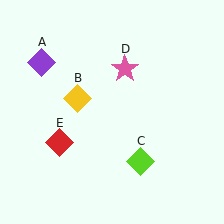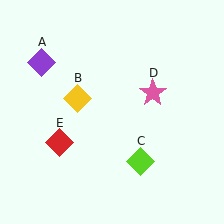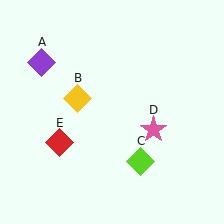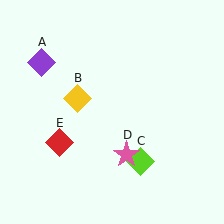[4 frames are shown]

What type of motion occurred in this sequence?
The pink star (object D) rotated clockwise around the center of the scene.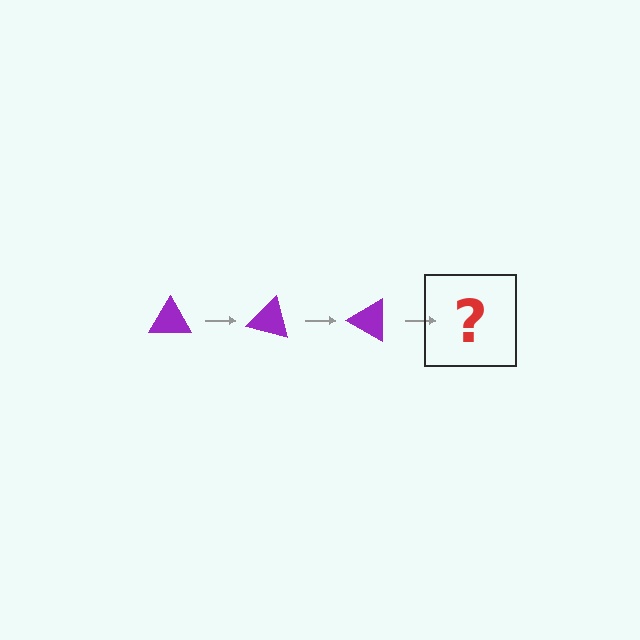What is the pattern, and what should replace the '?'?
The pattern is that the triangle rotates 15 degrees each step. The '?' should be a purple triangle rotated 45 degrees.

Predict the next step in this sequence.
The next step is a purple triangle rotated 45 degrees.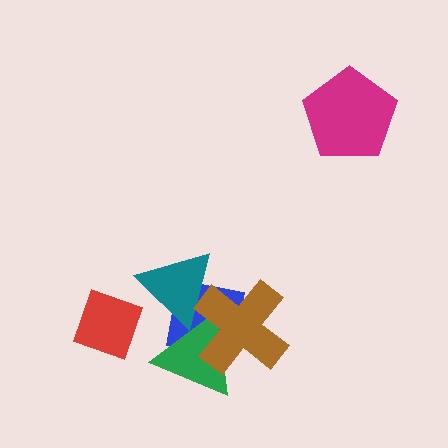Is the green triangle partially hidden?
Yes, it is partially covered by another shape.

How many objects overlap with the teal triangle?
3 objects overlap with the teal triangle.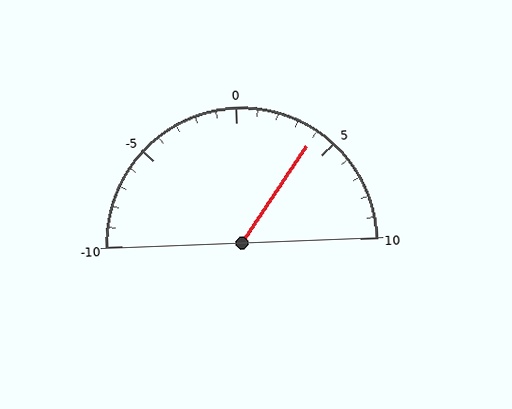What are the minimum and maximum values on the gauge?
The gauge ranges from -10 to 10.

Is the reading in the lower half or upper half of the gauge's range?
The reading is in the upper half of the range (-10 to 10).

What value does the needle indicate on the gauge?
The needle indicates approximately 4.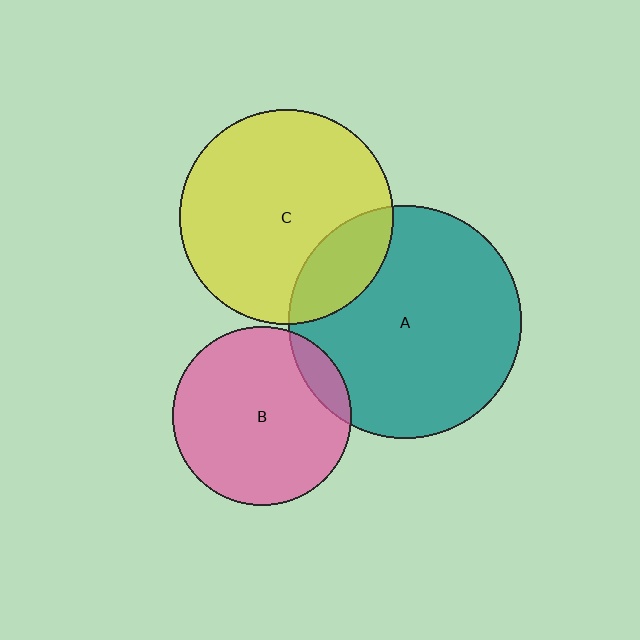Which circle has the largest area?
Circle A (teal).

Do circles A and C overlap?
Yes.